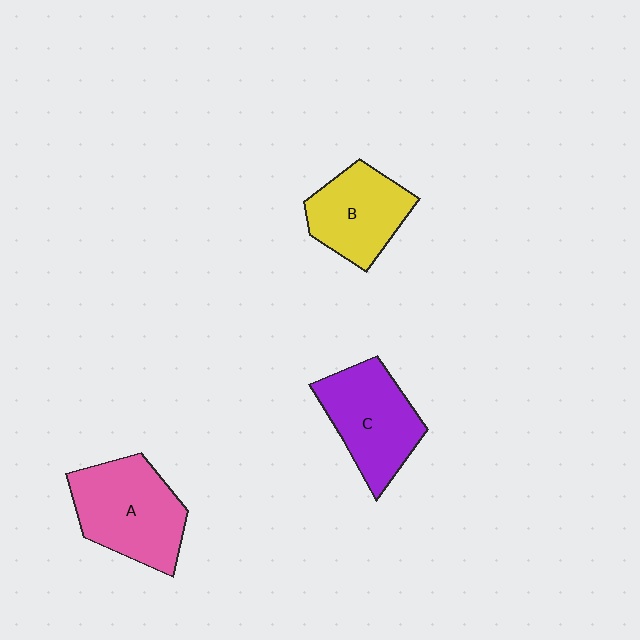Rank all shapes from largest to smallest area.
From largest to smallest: A (pink), C (purple), B (yellow).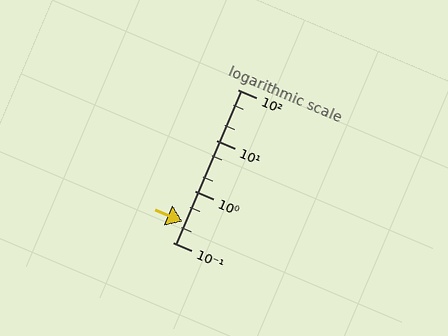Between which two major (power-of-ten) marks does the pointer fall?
The pointer is between 0.1 and 1.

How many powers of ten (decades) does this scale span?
The scale spans 3 decades, from 0.1 to 100.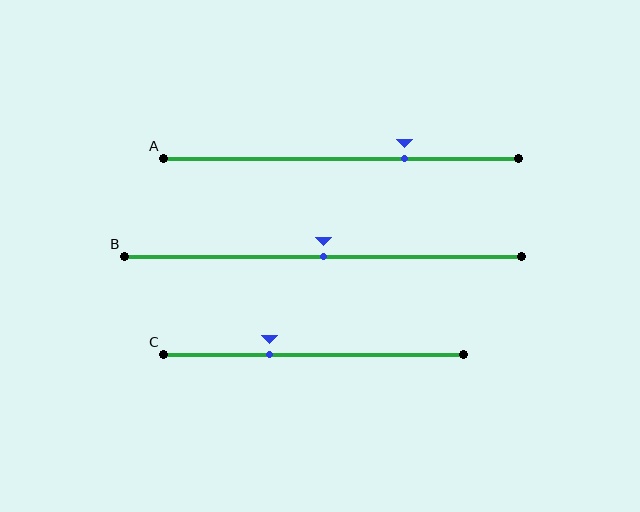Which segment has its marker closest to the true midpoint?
Segment B has its marker closest to the true midpoint.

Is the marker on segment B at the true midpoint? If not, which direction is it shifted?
Yes, the marker on segment B is at the true midpoint.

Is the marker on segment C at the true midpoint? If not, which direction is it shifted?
No, the marker on segment C is shifted to the left by about 15% of the segment length.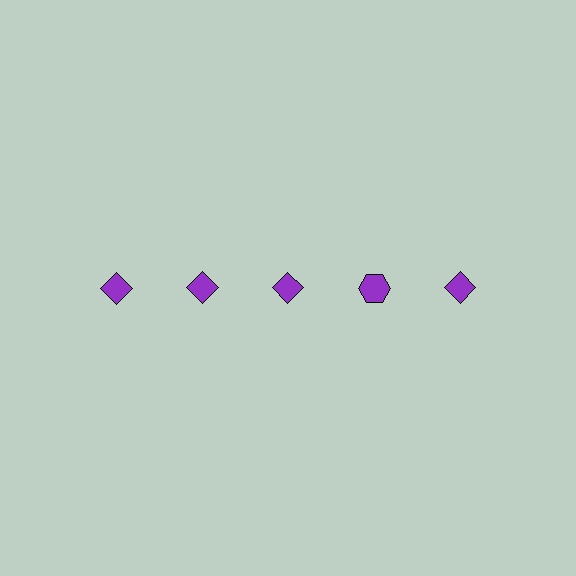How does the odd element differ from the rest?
It has a different shape: hexagon instead of diamond.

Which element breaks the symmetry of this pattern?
The purple hexagon in the top row, second from right column breaks the symmetry. All other shapes are purple diamonds.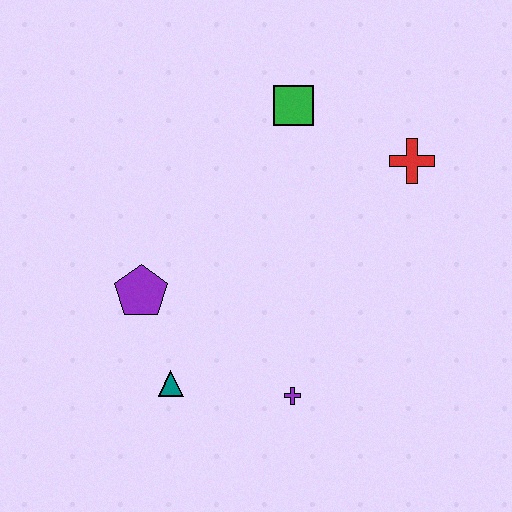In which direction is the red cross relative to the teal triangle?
The red cross is to the right of the teal triangle.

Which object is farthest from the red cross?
The teal triangle is farthest from the red cross.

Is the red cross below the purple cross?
No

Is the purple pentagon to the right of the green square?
No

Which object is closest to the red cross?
The green square is closest to the red cross.